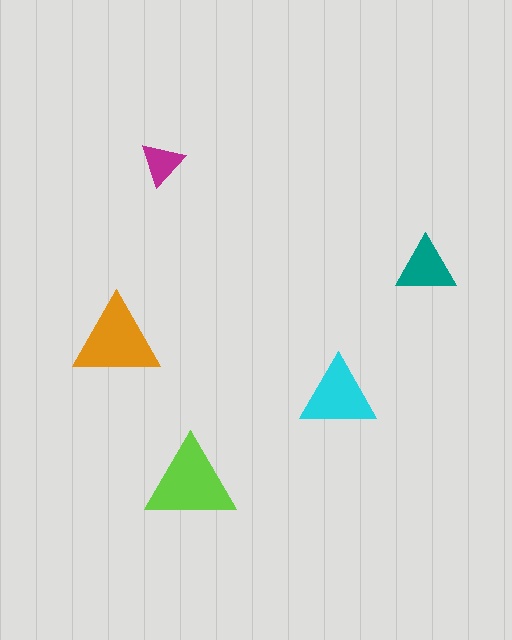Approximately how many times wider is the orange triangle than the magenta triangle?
About 2 times wider.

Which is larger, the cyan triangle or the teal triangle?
The cyan one.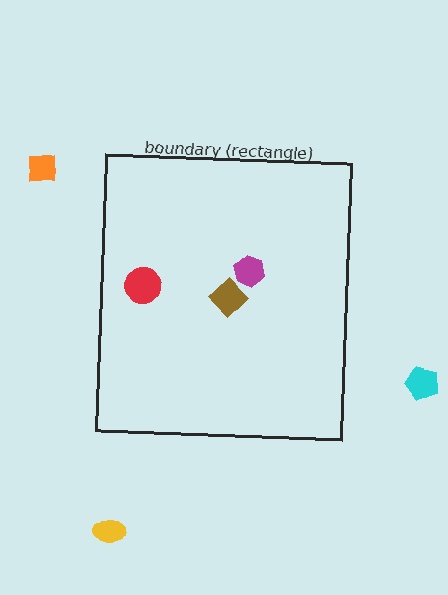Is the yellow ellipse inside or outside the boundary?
Outside.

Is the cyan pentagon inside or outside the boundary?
Outside.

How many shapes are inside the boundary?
3 inside, 3 outside.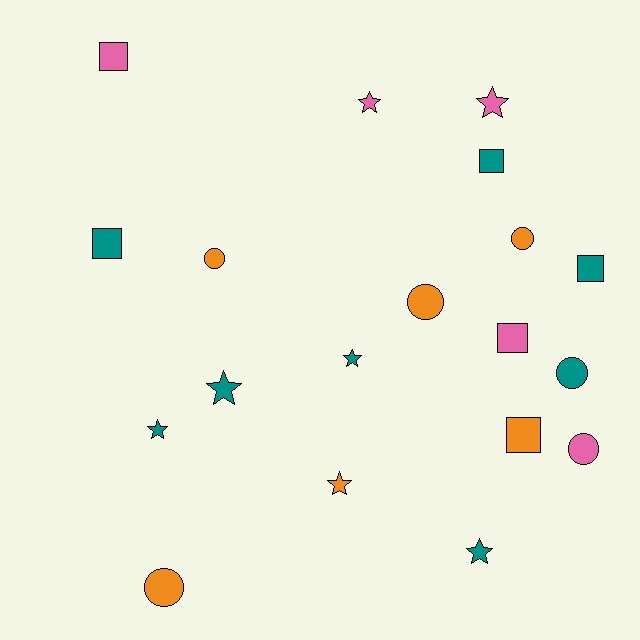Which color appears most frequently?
Teal, with 8 objects.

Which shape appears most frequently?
Star, with 7 objects.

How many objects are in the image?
There are 19 objects.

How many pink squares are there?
There are 2 pink squares.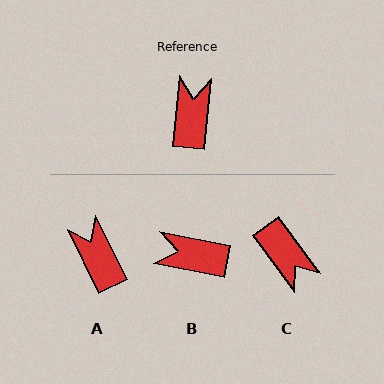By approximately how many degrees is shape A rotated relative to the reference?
Approximately 31 degrees counter-clockwise.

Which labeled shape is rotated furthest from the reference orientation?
C, about 138 degrees away.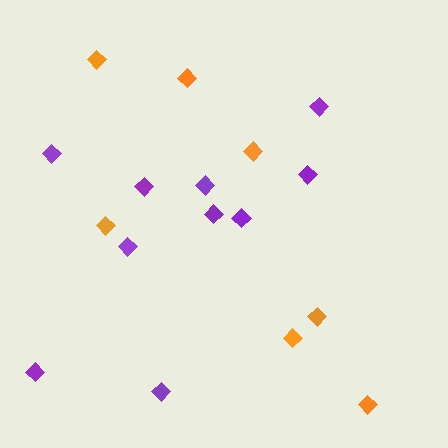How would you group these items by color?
There are 2 groups: one group of orange diamonds (7) and one group of purple diamonds (10).